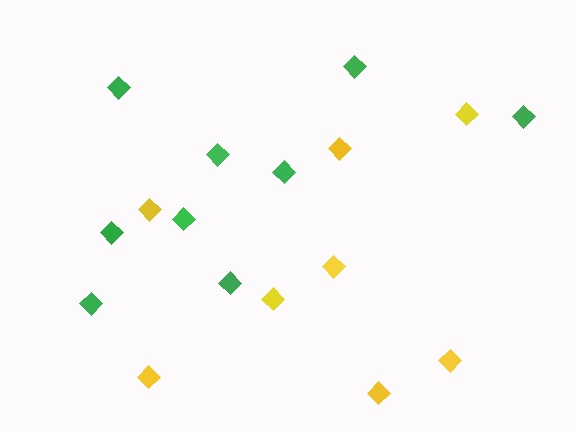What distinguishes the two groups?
There are 2 groups: one group of green diamonds (9) and one group of yellow diamonds (8).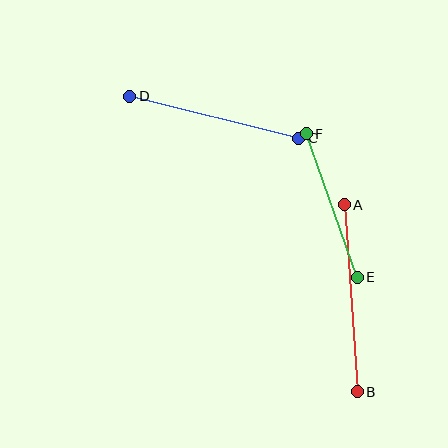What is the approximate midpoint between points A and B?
The midpoint is at approximately (351, 298) pixels.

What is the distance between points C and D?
The distance is approximately 174 pixels.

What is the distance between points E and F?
The distance is approximately 152 pixels.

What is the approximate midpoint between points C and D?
The midpoint is at approximately (214, 117) pixels.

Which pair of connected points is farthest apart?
Points A and B are farthest apart.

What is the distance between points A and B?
The distance is approximately 187 pixels.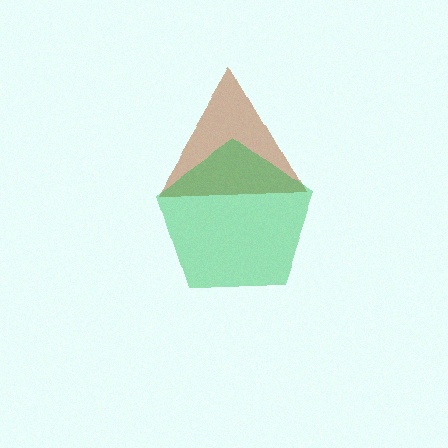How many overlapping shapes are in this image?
There are 2 overlapping shapes in the image.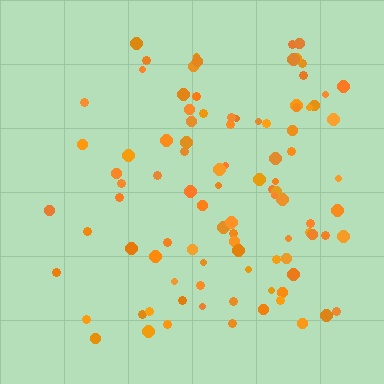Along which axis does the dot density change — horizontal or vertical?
Horizontal.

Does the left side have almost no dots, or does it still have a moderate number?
Still a moderate number, just noticeably fewer than the right.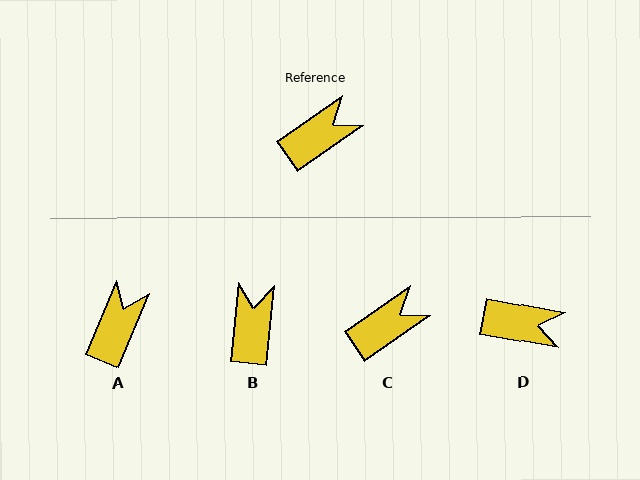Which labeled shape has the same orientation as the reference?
C.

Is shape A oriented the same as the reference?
No, it is off by about 33 degrees.